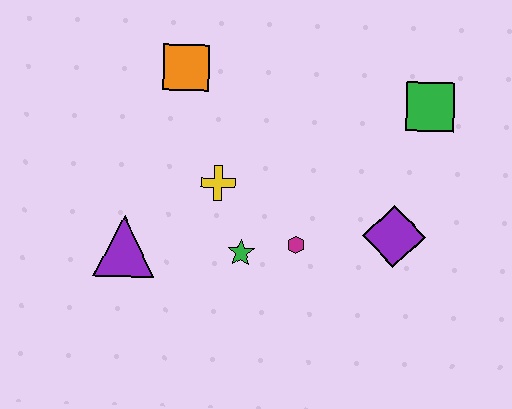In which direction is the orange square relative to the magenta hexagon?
The orange square is above the magenta hexagon.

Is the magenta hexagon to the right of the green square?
No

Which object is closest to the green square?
The purple diamond is closest to the green square.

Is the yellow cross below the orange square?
Yes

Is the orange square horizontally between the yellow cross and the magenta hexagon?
No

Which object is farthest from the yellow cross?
The green square is farthest from the yellow cross.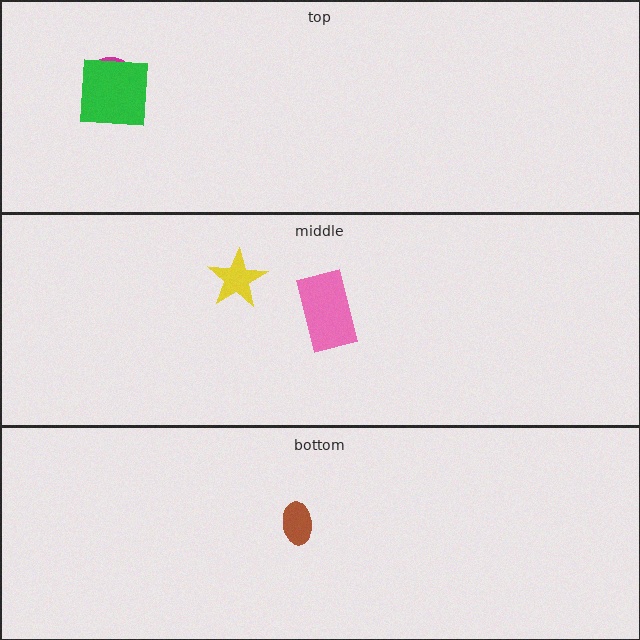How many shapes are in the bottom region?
1.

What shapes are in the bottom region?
The brown ellipse.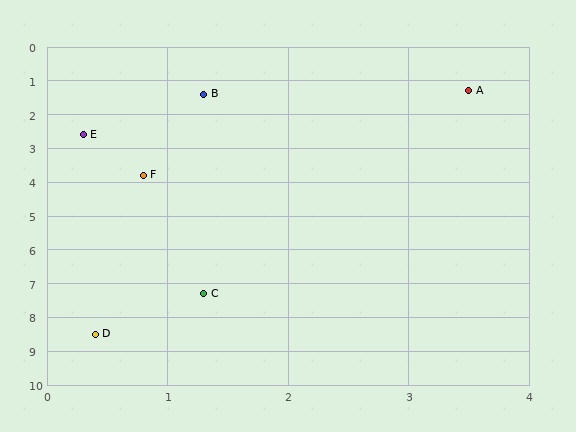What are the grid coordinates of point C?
Point C is at approximately (1.3, 7.3).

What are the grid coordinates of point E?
Point E is at approximately (0.3, 2.6).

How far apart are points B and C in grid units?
Points B and C are about 5.9 grid units apart.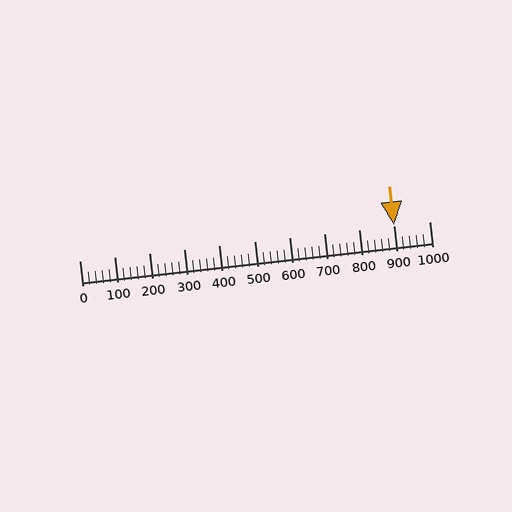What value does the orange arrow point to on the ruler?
The orange arrow points to approximately 900.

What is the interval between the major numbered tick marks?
The major tick marks are spaced 100 units apart.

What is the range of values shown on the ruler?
The ruler shows values from 0 to 1000.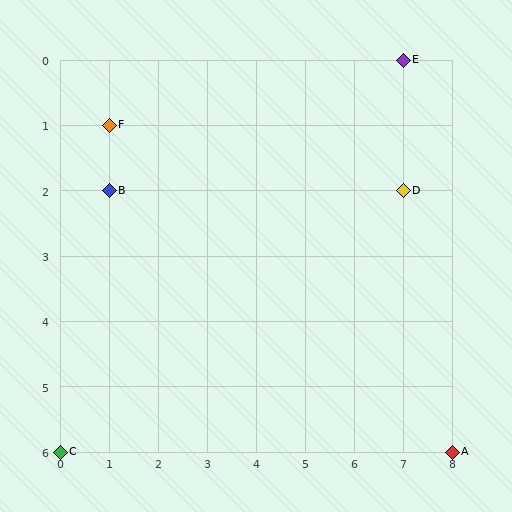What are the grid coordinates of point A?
Point A is at grid coordinates (8, 6).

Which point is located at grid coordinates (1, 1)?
Point F is at (1, 1).